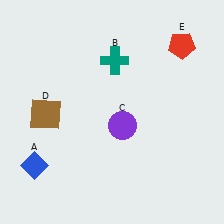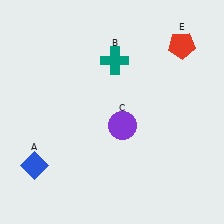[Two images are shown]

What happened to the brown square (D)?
The brown square (D) was removed in Image 2. It was in the bottom-left area of Image 1.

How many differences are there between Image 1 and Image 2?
There is 1 difference between the two images.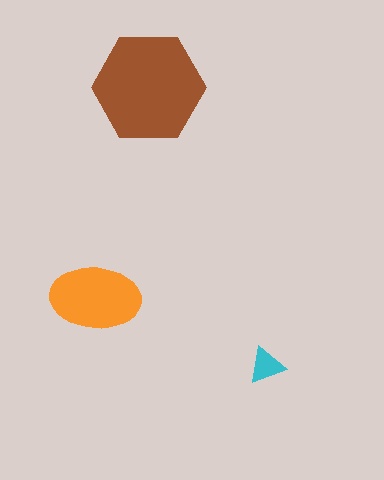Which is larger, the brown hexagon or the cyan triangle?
The brown hexagon.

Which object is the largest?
The brown hexagon.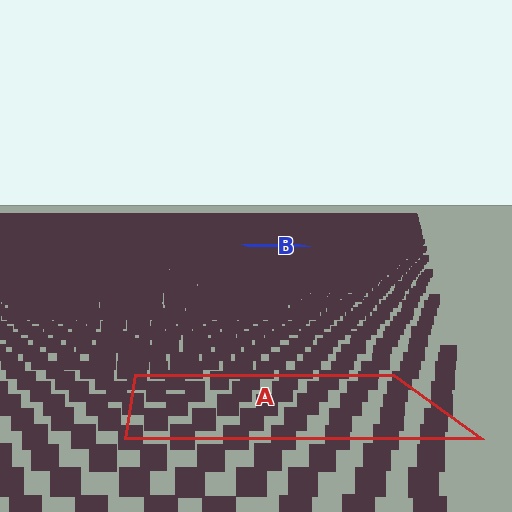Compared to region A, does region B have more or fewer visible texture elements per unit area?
Region B has more texture elements per unit area — they are packed more densely because it is farther away.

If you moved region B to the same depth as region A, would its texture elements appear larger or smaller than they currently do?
They would appear larger. At a closer depth, the same texture elements are projected at a bigger on-screen size.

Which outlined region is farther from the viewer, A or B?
Region B is farther from the viewer — the texture elements inside it appear smaller and more densely packed.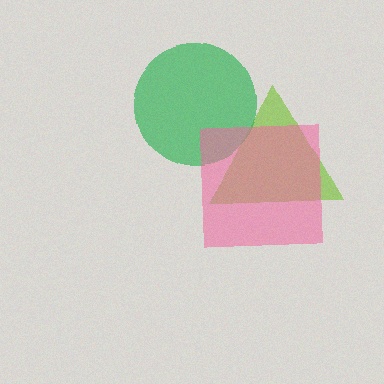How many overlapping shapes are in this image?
There are 3 overlapping shapes in the image.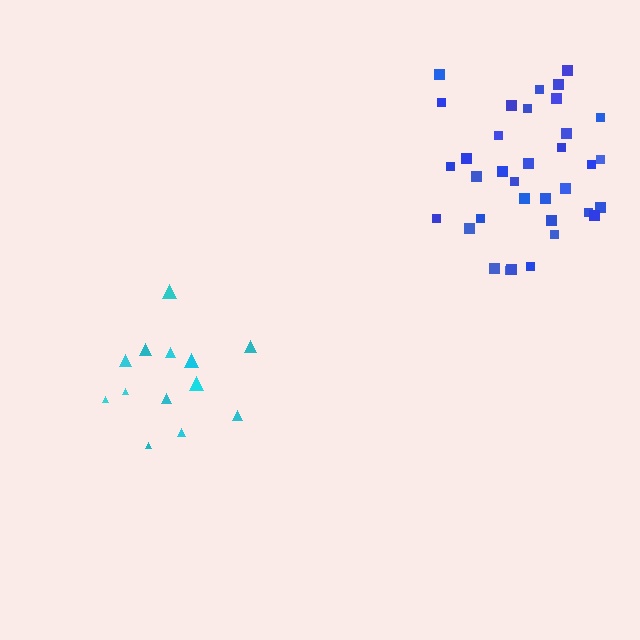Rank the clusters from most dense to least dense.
blue, cyan.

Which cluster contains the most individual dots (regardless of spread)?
Blue (35).